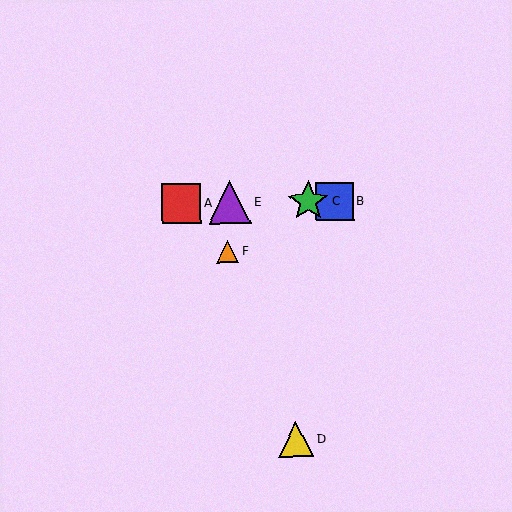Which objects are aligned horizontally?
Objects A, B, C, E are aligned horizontally.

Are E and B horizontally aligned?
Yes, both are at y≈203.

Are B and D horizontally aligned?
No, B is at y≈201 and D is at y≈439.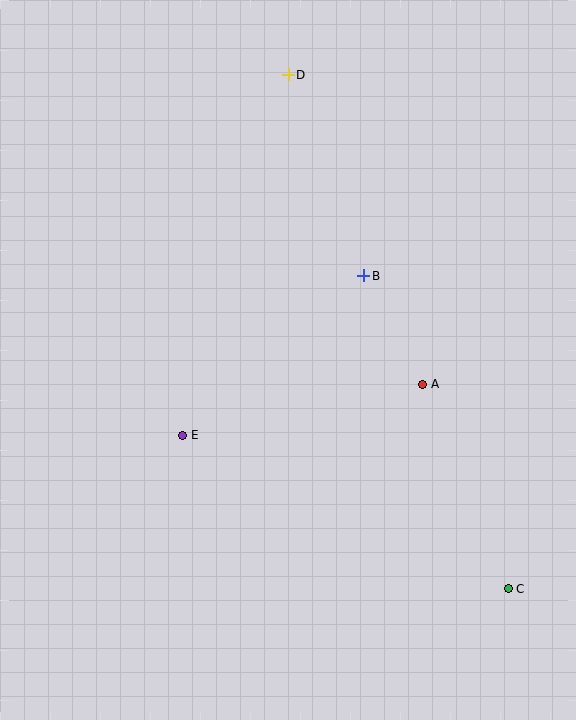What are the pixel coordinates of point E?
Point E is at (183, 435).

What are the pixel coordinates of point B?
Point B is at (364, 276).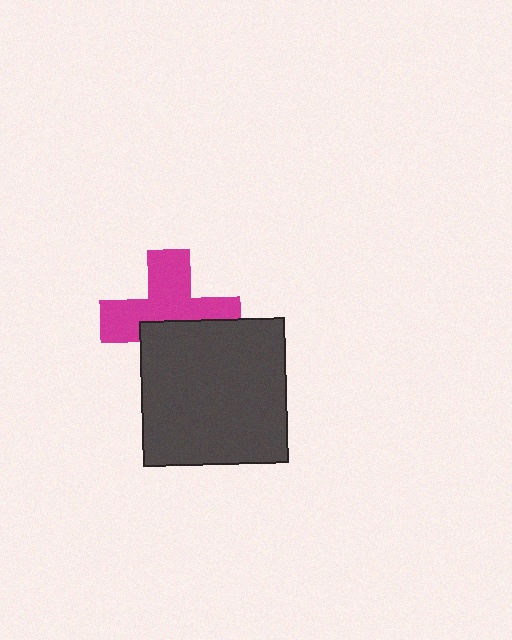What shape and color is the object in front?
The object in front is a dark gray square.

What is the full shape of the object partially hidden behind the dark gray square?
The partially hidden object is a magenta cross.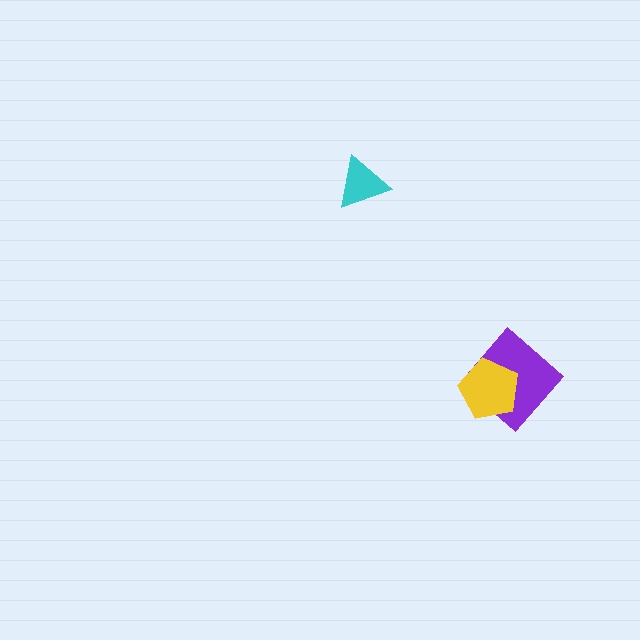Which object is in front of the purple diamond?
The yellow pentagon is in front of the purple diamond.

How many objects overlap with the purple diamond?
1 object overlaps with the purple diamond.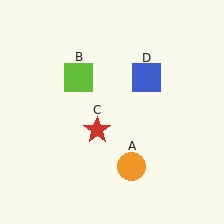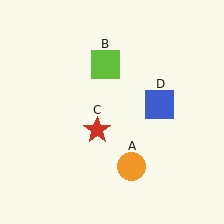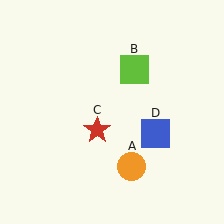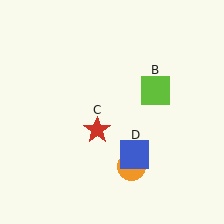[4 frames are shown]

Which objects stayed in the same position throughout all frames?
Orange circle (object A) and red star (object C) remained stationary.